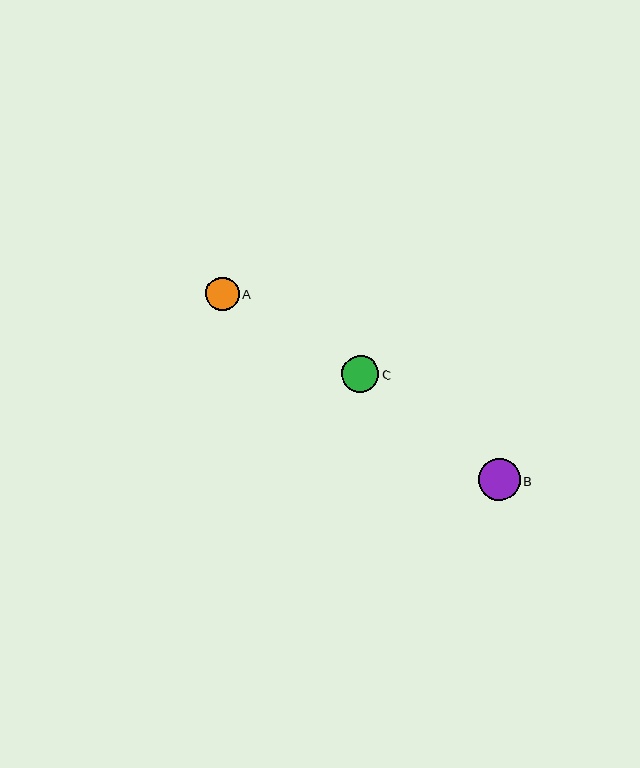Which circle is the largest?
Circle B is the largest with a size of approximately 42 pixels.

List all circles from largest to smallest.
From largest to smallest: B, C, A.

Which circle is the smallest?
Circle A is the smallest with a size of approximately 34 pixels.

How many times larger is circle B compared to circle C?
Circle B is approximately 1.1 times the size of circle C.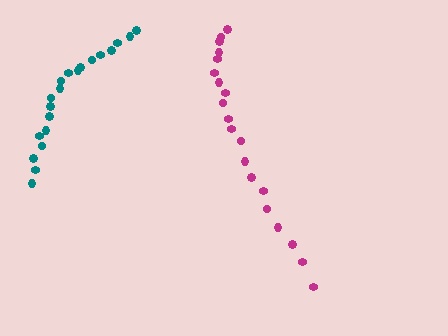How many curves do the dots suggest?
There are 2 distinct paths.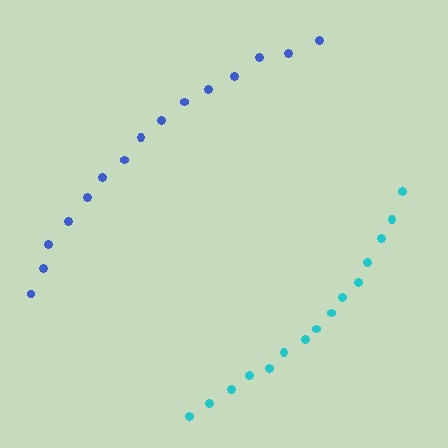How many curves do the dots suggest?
There are 2 distinct paths.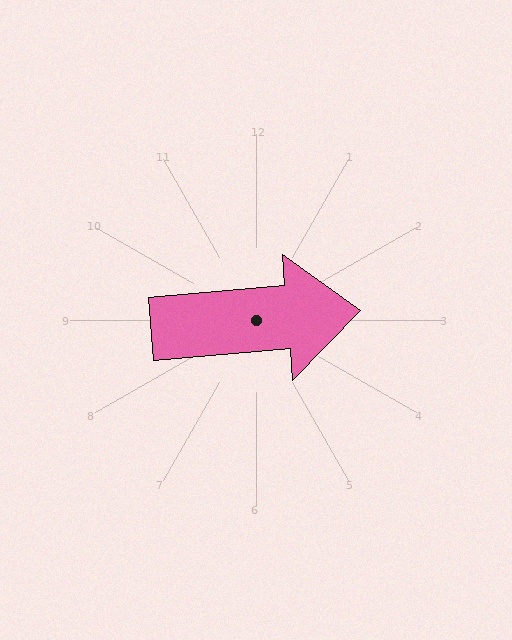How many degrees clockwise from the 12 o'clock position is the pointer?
Approximately 85 degrees.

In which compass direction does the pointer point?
East.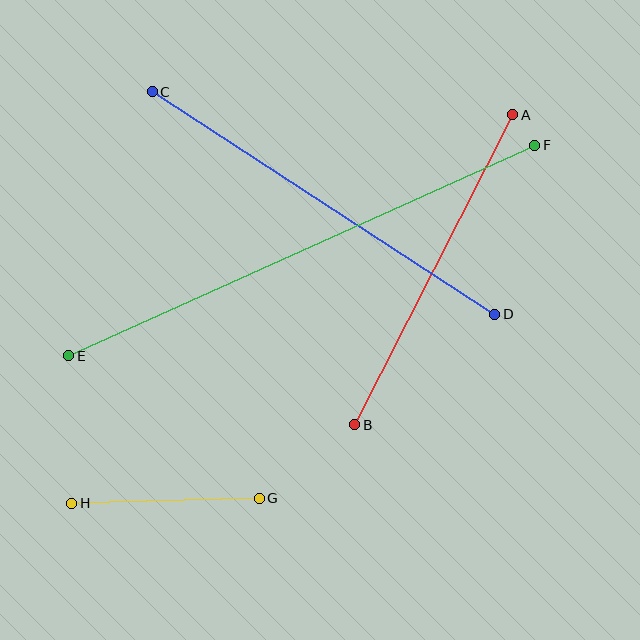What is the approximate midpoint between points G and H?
The midpoint is at approximately (165, 501) pixels.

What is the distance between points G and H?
The distance is approximately 188 pixels.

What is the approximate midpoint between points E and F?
The midpoint is at approximately (302, 250) pixels.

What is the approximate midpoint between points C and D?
The midpoint is at approximately (324, 203) pixels.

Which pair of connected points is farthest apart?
Points E and F are farthest apart.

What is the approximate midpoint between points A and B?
The midpoint is at approximately (434, 270) pixels.